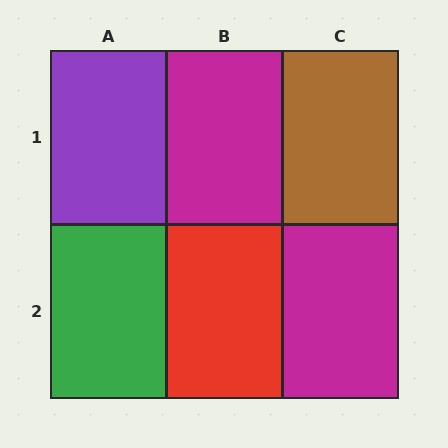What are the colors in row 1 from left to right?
Purple, magenta, brown.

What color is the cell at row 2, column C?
Magenta.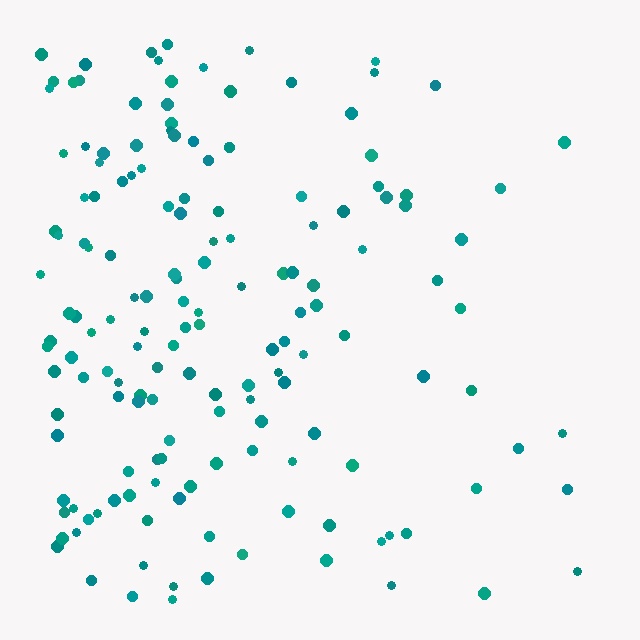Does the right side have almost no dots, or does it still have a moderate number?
Still a moderate number, just noticeably fewer than the left.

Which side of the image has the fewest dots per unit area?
The right.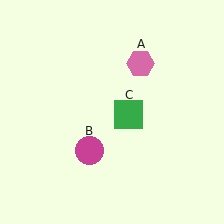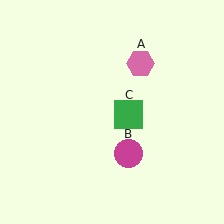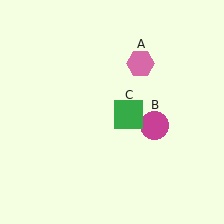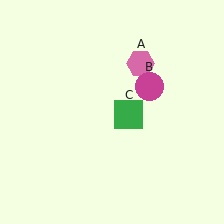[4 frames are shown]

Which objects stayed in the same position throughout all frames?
Pink hexagon (object A) and green square (object C) remained stationary.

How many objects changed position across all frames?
1 object changed position: magenta circle (object B).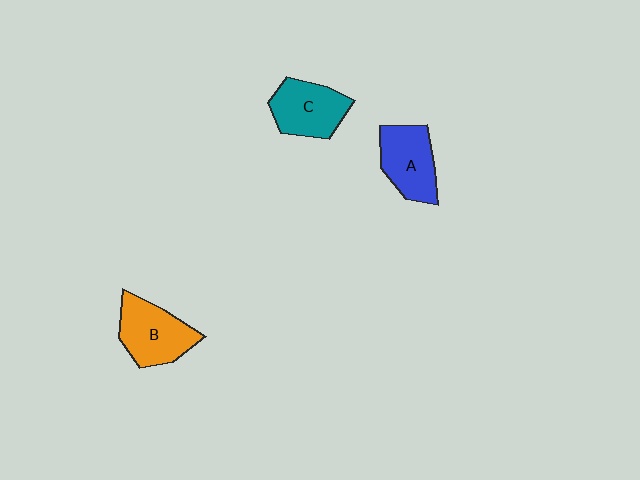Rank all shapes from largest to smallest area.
From largest to smallest: B (orange), A (blue), C (teal).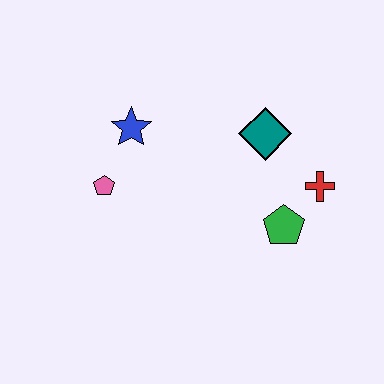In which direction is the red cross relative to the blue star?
The red cross is to the right of the blue star.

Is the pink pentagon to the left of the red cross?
Yes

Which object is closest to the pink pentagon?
The blue star is closest to the pink pentagon.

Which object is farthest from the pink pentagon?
The red cross is farthest from the pink pentagon.